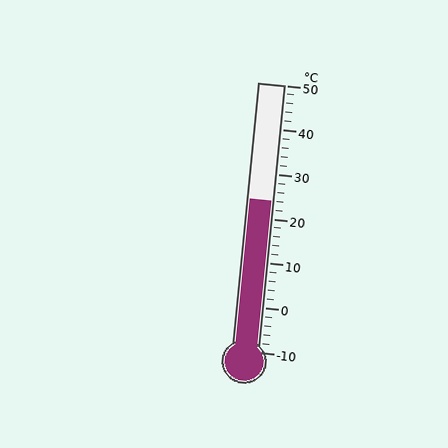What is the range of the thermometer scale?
The thermometer scale ranges from -10°C to 50°C.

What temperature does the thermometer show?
The thermometer shows approximately 24°C.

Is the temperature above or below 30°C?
The temperature is below 30°C.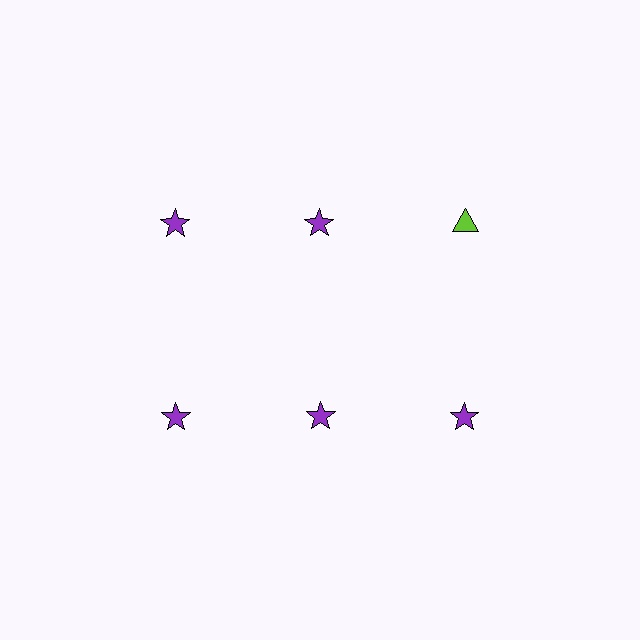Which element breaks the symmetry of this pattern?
The lime triangle in the top row, center column breaks the symmetry. All other shapes are purple stars.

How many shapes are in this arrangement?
There are 6 shapes arranged in a grid pattern.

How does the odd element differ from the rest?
It differs in both color (lime instead of purple) and shape (triangle instead of star).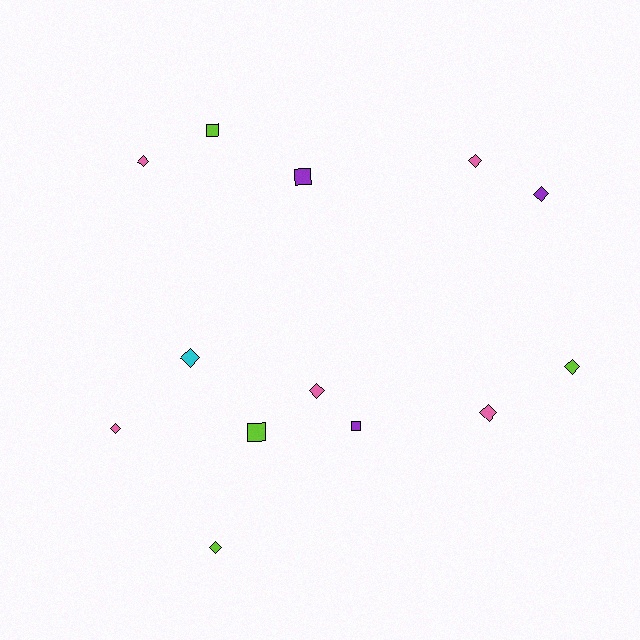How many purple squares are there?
There are 2 purple squares.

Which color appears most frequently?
Pink, with 5 objects.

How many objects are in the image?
There are 13 objects.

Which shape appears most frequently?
Diamond, with 9 objects.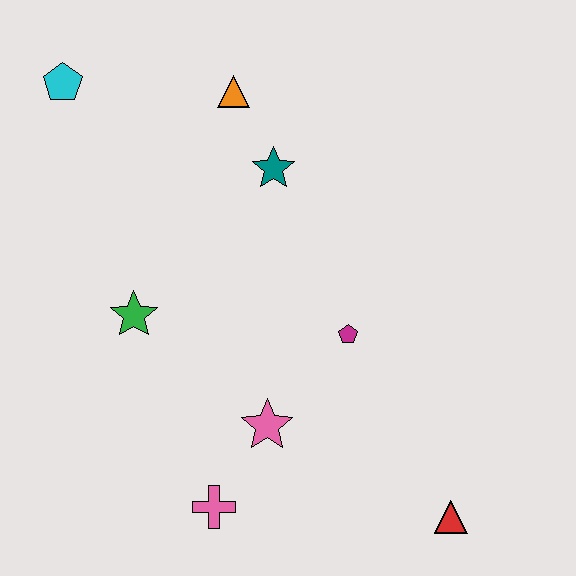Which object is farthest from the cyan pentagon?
The red triangle is farthest from the cyan pentagon.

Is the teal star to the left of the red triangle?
Yes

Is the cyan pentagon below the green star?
No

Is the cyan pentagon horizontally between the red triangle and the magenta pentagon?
No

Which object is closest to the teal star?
The orange triangle is closest to the teal star.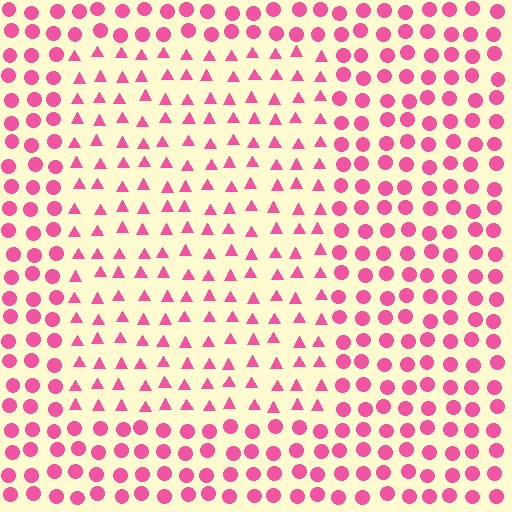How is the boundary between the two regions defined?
The boundary is defined by a change in element shape: triangles inside vs. circles outside. All elements share the same color and spacing.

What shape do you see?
I see a rectangle.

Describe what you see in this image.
The image is filled with small pink elements arranged in a uniform grid. A rectangle-shaped region contains triangles, while the surrounding area contains circles. The boundary is defined purely by the change in element shape.